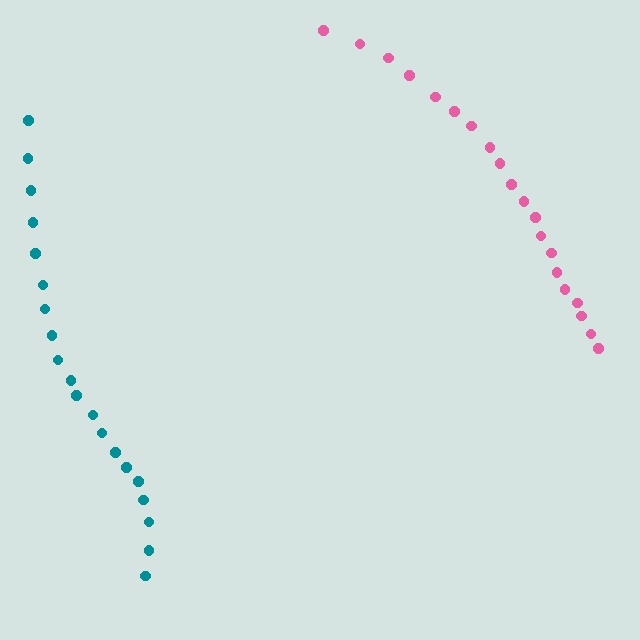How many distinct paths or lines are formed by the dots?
There are 2 distinct paths.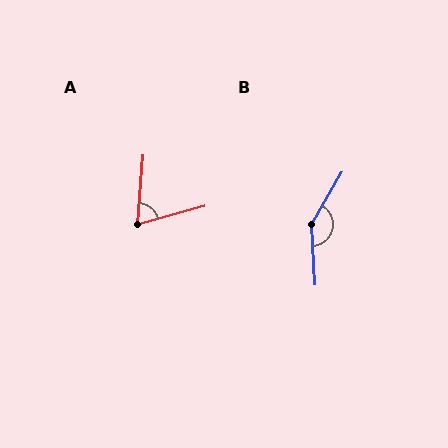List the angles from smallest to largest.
A (70°), B (147°).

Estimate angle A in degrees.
Approximately 70 degrees.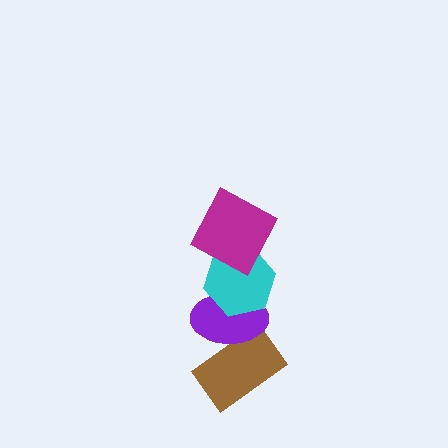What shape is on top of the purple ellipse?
The cyan hexagon is on top of the purple ellipse.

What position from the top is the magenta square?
The magenta square is 1st from the top.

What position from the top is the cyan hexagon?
The cyan hexagon is 2nd from the top.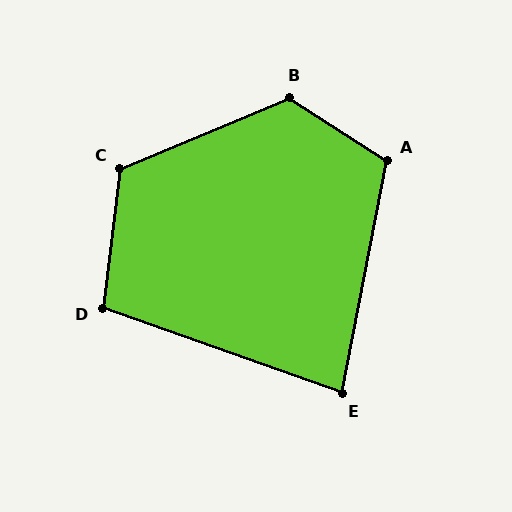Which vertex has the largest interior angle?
B, at approximately 124 degrees.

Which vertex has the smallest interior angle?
E, at approximately 81 degrees.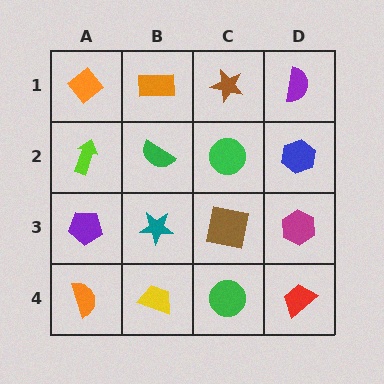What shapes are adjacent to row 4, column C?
A brown square (row 3, column C), a yellow trapezoid (row 4, column B), a red trapezoid (row 4, column D).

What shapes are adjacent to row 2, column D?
A purple semicircle (row 1, column D), a magenta hexagon (row 3, column D), a green circle (row 2, column C).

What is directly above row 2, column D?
A purple semicircle.